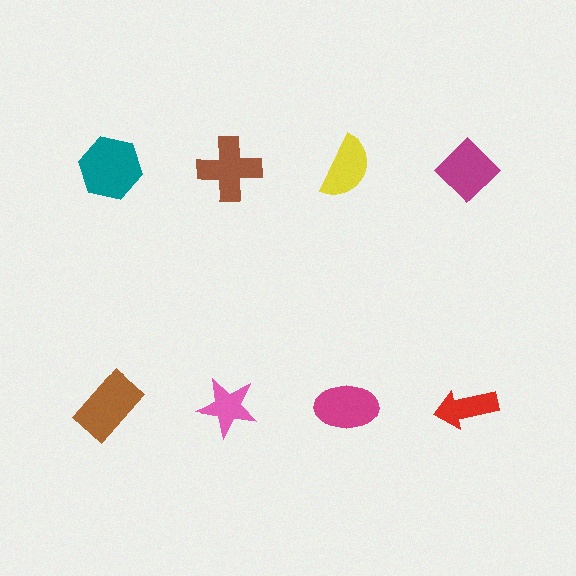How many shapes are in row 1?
4 shapes.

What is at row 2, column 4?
A red arrow.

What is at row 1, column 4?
A magenta diamond.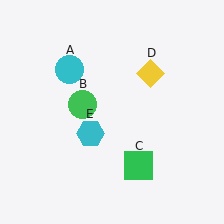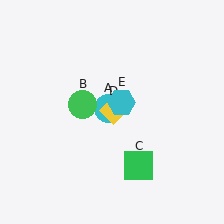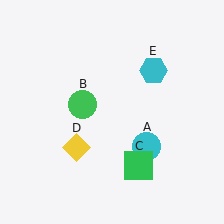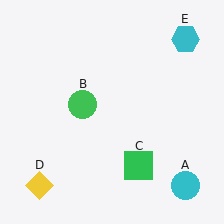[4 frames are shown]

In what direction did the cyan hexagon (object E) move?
The cyan hexagon (object E) moved up and to the right.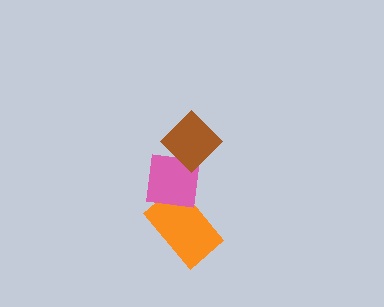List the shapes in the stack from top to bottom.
From top to bottom: the brown diamond, the pink square, the orange rectangle.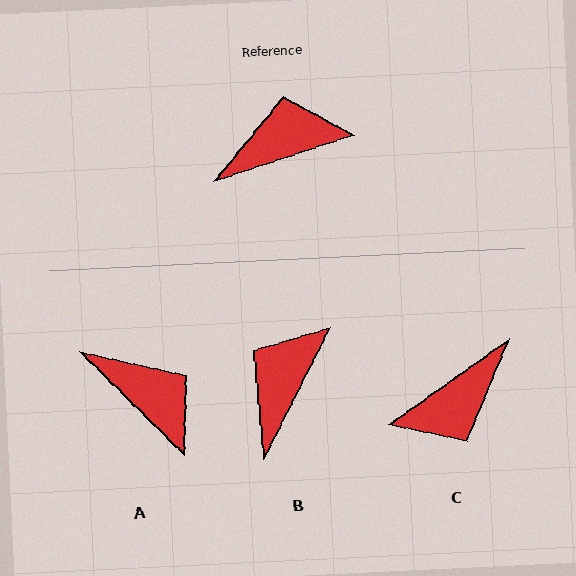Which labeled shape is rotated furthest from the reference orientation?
C, about 163 degrees away.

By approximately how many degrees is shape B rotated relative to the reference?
Approximately 45 degrees counter-clockwise.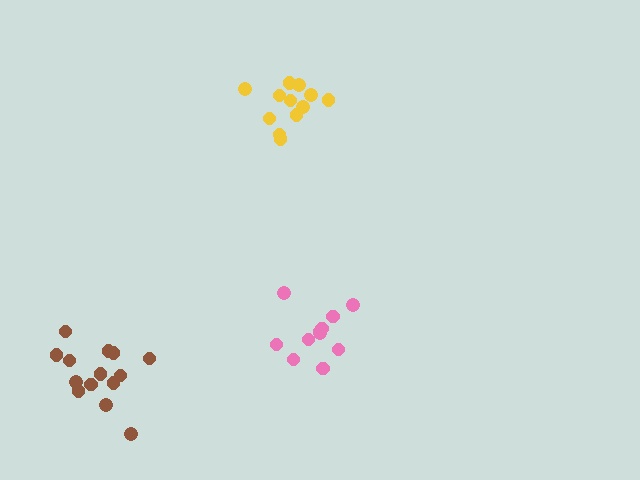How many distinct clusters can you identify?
There are 3 distinct clusters.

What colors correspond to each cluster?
The clusters are colored: pink, yellow, brown.